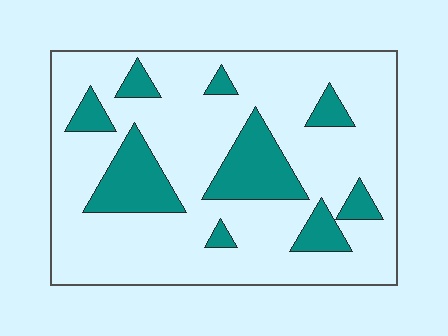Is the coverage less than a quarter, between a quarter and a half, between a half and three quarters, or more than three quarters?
Less than a quarter.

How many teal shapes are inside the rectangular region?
9.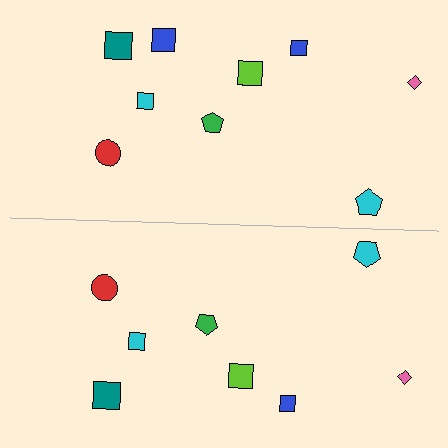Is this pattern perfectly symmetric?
No, the pattern is not perfectly symmetric. A blue square is missing from the bottom side.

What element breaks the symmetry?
A blue square is missing from the bottom side.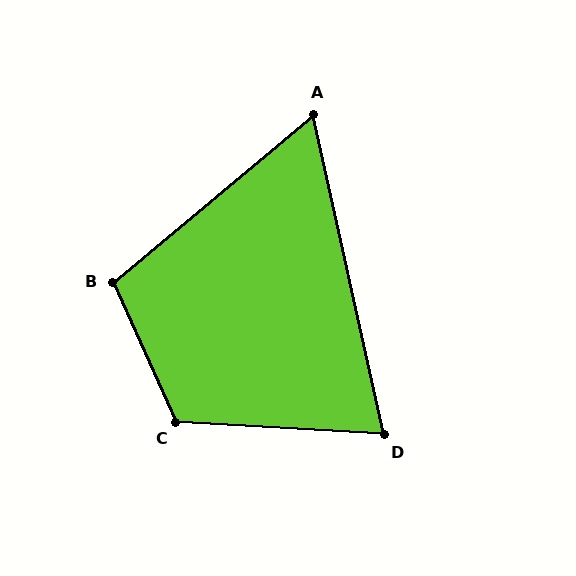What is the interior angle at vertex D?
Approximately 74 degrees (acute).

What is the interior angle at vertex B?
Approximately 106 degrees (obtuse).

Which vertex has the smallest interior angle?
A, at approximately 63 degrees.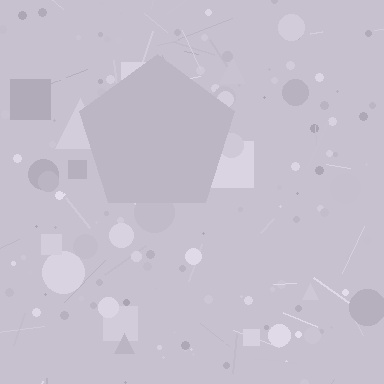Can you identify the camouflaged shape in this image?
The camouflaged shape is a pentagon.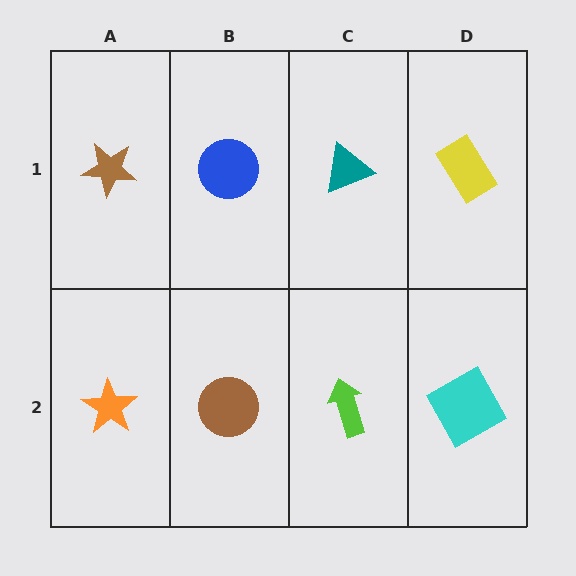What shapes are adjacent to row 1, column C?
A lime arrow (row 2, column C), a blue circle (row 1, column B), a yellow rectangle (row 1, column D).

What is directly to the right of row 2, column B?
A lime arrow.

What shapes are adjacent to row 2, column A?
A brown star (row 1, column A), a brown circle (row 2, column B).